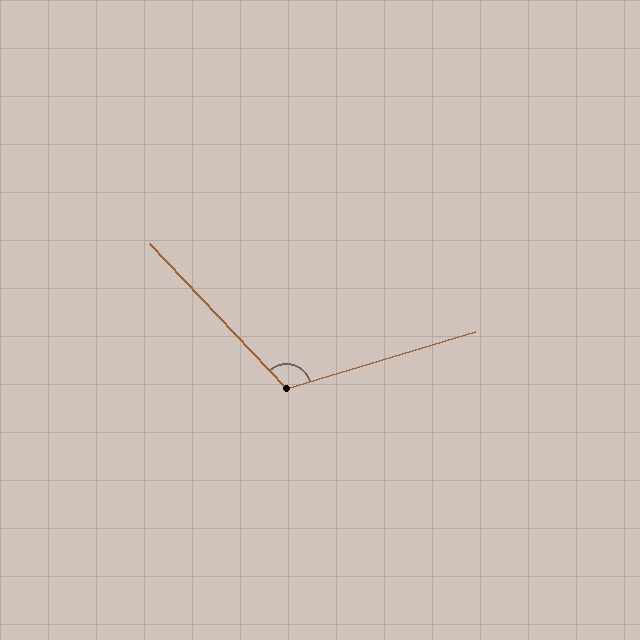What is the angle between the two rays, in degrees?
Approximately 116 degrees.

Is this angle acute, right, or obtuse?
It is obtuse.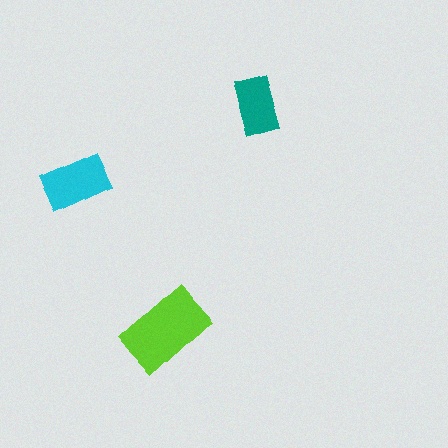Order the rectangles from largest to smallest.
the lime one, the cyan one, the teal one.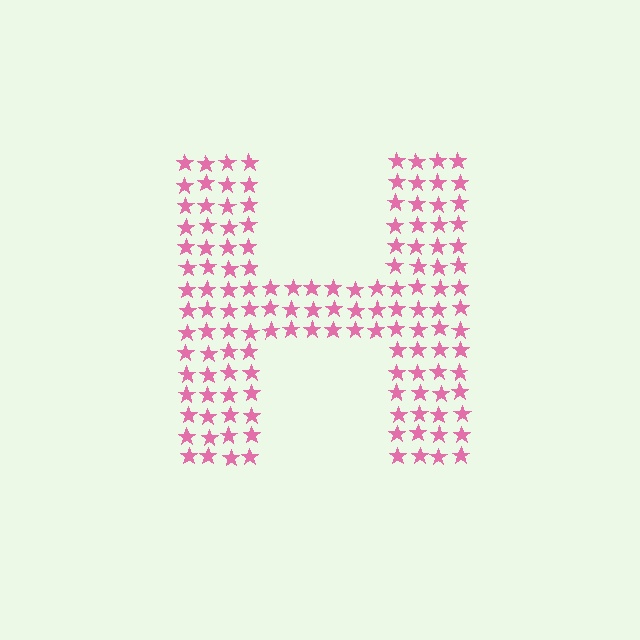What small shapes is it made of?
It is made of small stars.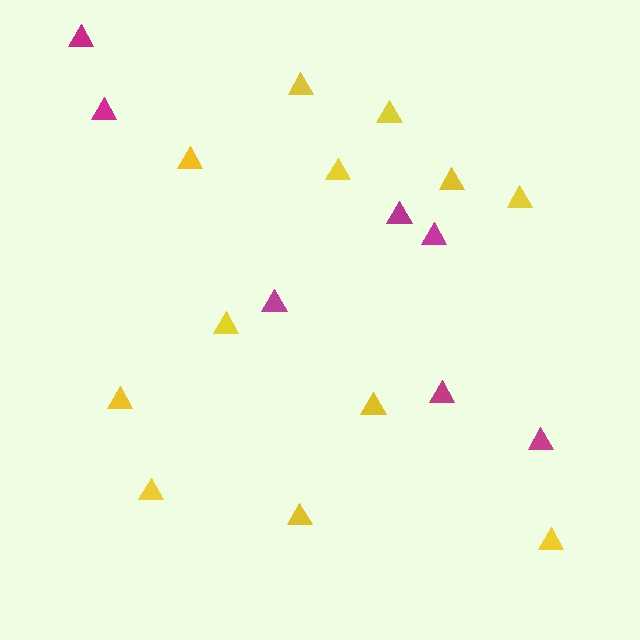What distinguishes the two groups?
There are 2 groups: one group of yellow triangles (12) and one group of magenta triangles (7).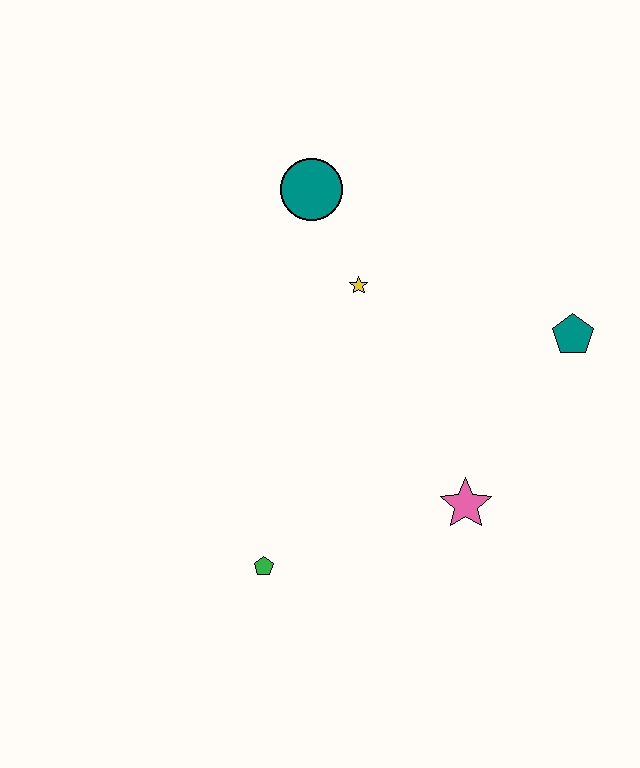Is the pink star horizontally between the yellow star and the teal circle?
No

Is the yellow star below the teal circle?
Yes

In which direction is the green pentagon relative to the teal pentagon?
The green pentagon is to the left of the teal pentagon.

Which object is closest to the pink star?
The teal pentagon is closest to the pink star.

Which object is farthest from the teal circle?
The green pentagon is farthest from the teal circle.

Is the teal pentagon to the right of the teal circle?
Yes